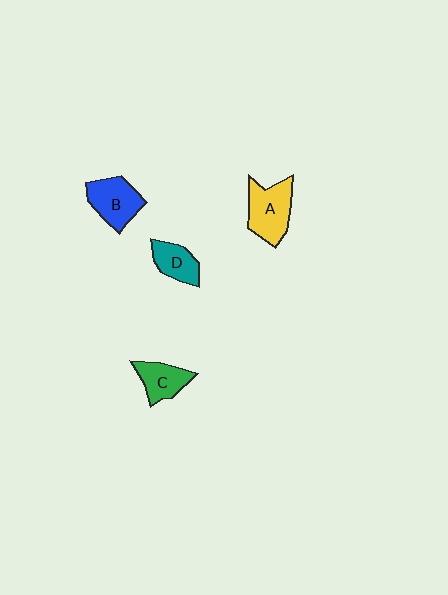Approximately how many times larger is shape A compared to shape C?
Approximately 1.5 times.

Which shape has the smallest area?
Shape D (teal).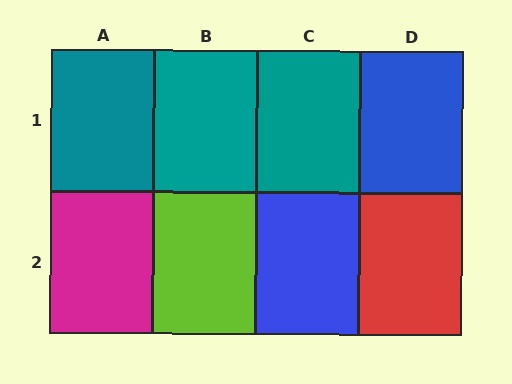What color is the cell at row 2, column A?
Magenta.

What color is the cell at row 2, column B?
Lime.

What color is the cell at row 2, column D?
Red.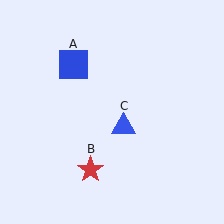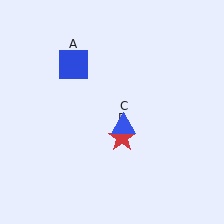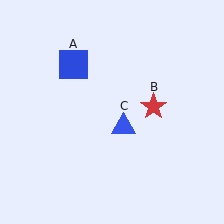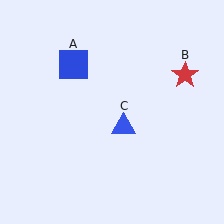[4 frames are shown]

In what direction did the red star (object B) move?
The red star (object B) moved up and to the right.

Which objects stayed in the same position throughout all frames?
Blue square (object A) and blue triangle (object C) remained stationary.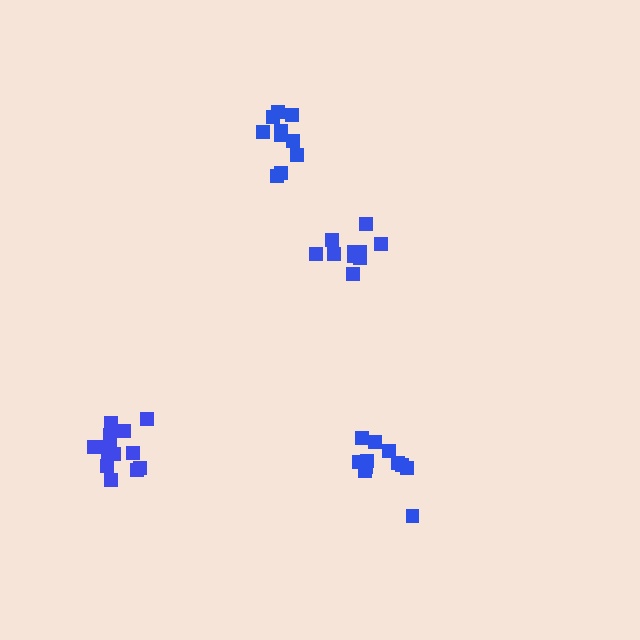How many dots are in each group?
Group 1: 11 dots, Group 2: 11 dots, Group 3: 14 dots, Group 4: 10 dots (46 total).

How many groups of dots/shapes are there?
There are 4 groups.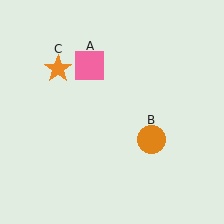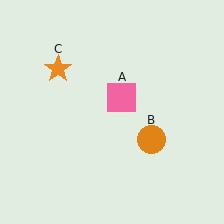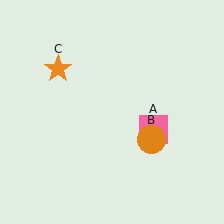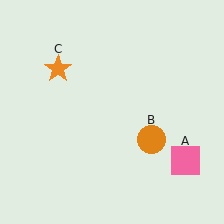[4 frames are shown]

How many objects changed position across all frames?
1 object changed position: pink square (object A).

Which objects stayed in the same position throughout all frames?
Orange circle (object B) and orange star (object C) remained stationary.